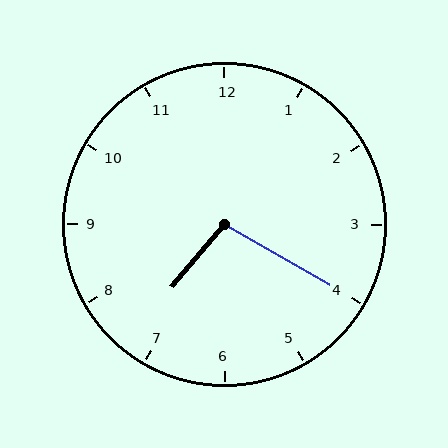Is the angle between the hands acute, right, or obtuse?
It is obtuse.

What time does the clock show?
7:20.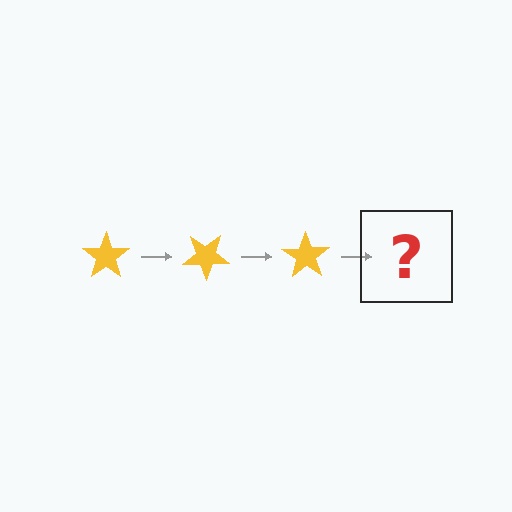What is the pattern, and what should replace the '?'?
The pattern is that the star rotates 35 degrees each step. The '?' should be a yellow star rotated 105 degrees.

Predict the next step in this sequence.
The next step is a yellow star rotated 105 degrees.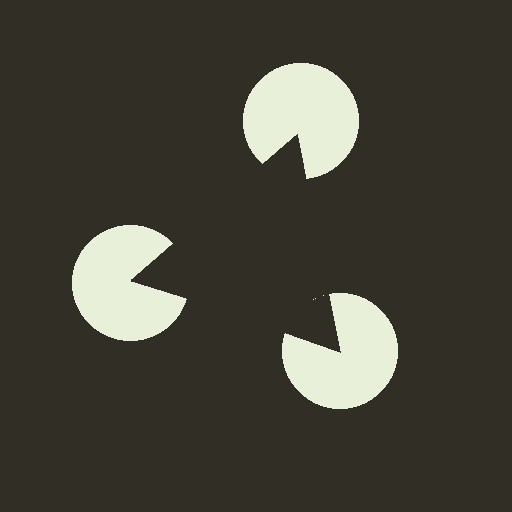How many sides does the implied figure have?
3 sides.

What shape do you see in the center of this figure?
An illusory triangle — its edges are inferred from the aligned wedge cuts in the pac-man discs, not physically drawn.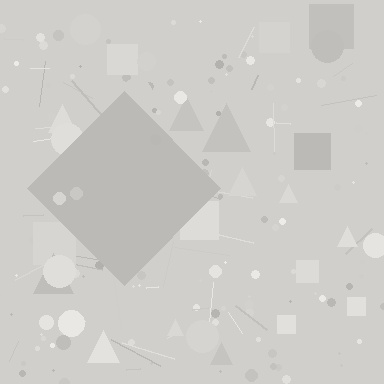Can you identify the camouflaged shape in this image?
The camouflaged shape is a diamond.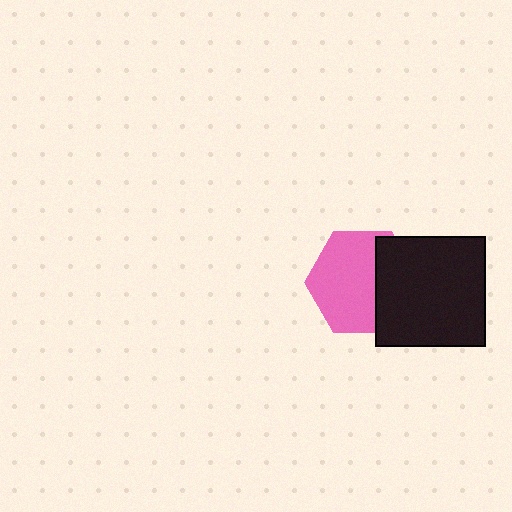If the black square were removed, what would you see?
You would see the complete pink hexagon.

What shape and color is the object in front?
The object in front is a black square.